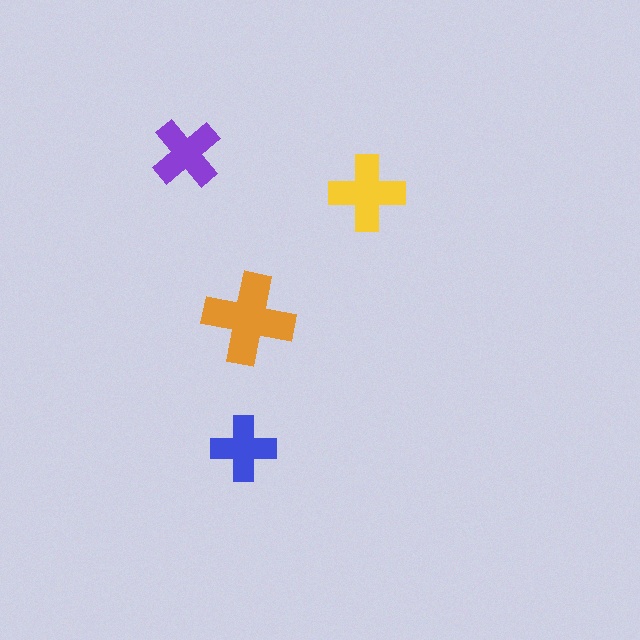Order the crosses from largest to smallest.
the orange one, the yellow one, the purple one, the blue one.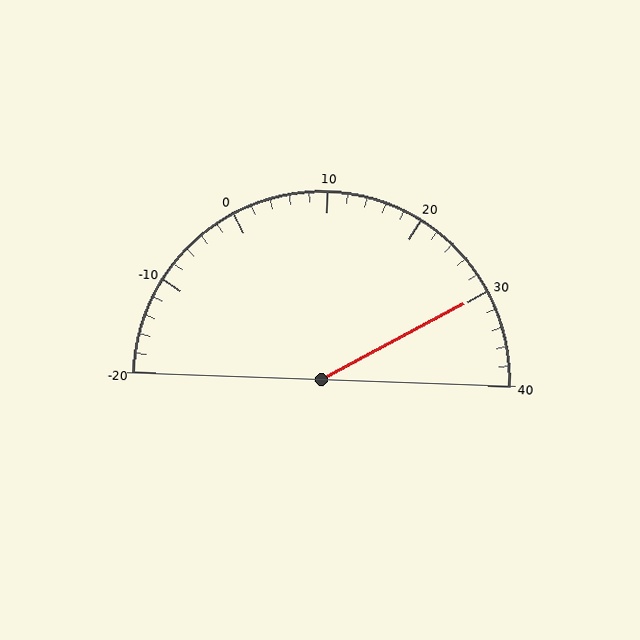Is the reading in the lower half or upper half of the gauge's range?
The reading is in the upper half of the range (-20 to 40).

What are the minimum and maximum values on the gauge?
The gauge ranges from -20 to 40.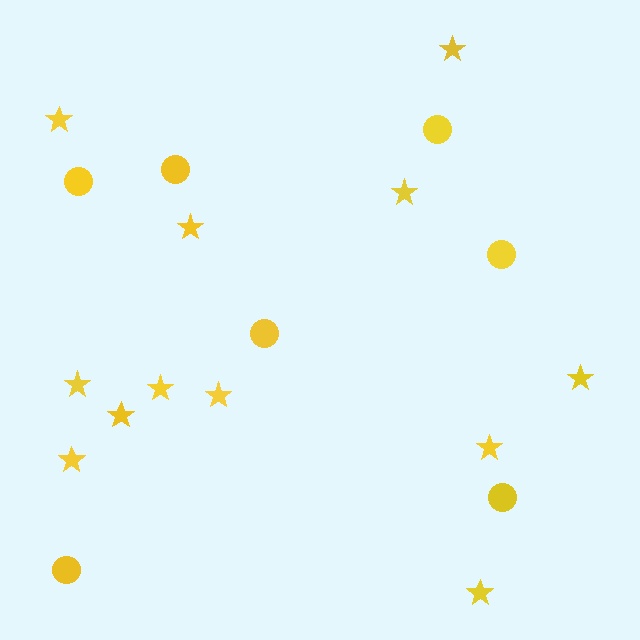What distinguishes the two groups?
There are 2 groups: one group of stars (12) and one group of circles (7).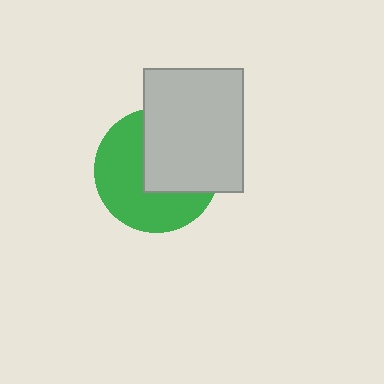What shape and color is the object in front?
The object in front is a light gray rectangle.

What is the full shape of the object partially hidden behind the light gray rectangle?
The partially hidden object is a green circle.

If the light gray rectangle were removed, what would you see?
You would see the complete green circle.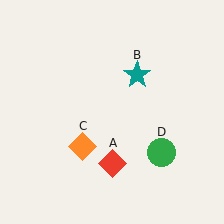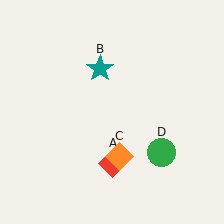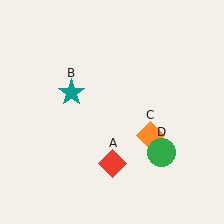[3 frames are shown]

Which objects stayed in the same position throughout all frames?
Red diamond (object A) and green circle (object D) remained stationary.